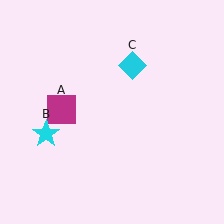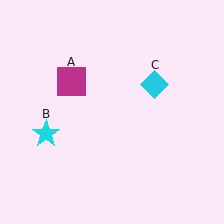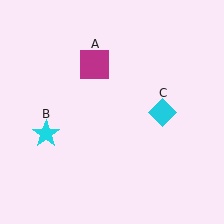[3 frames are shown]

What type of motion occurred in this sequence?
The magenta square (object A), cyan diamond (object C) rotated clockwise around the center of the scene.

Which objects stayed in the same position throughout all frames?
Cyan star (object B) remained stationary.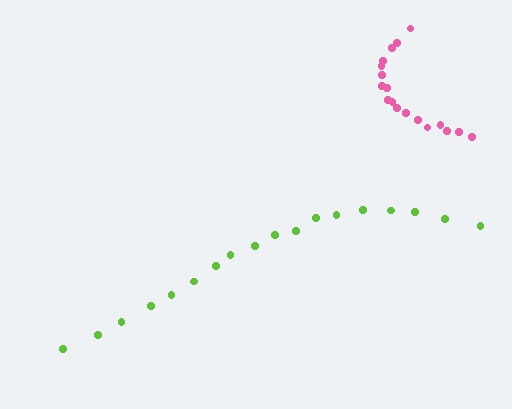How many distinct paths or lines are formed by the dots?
There are 2 distinct paths.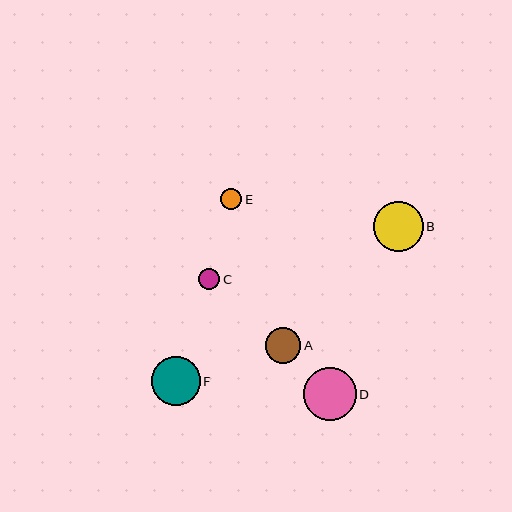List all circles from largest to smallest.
From largest to smallest: D, B, F, A, E, C.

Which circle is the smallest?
Circle C is the smallest with a size of approximately 21 pixels.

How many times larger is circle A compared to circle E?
Circle A is approximately 1.7 times the size of circle E.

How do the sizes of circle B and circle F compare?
Circle B and circle F are approximately the same size.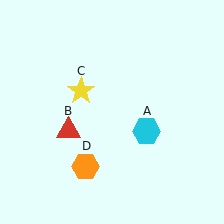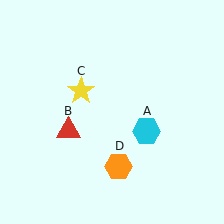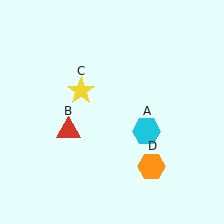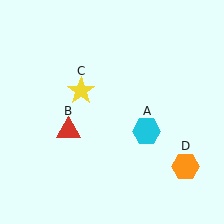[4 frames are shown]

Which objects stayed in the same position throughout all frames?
Cyan hexagon (object A) and red triangle (object B) and yellow star (object C) remained stationary.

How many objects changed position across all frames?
1 object changed position: orange hexagon (object D).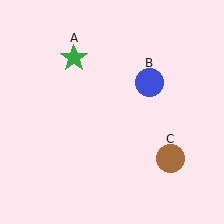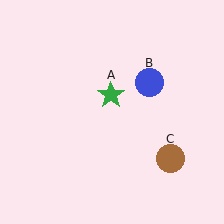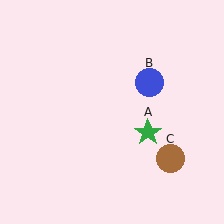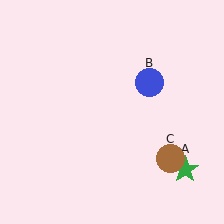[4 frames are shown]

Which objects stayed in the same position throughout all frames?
Blue circle (object B) and brown circle (object C) remained stationary.